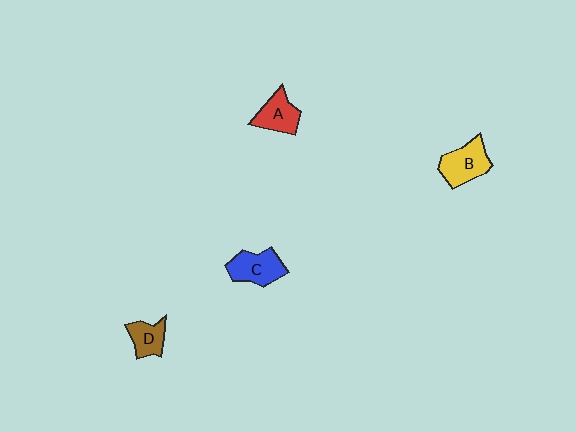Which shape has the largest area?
Shape B (yellow).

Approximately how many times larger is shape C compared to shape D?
Approximately 1.4 times.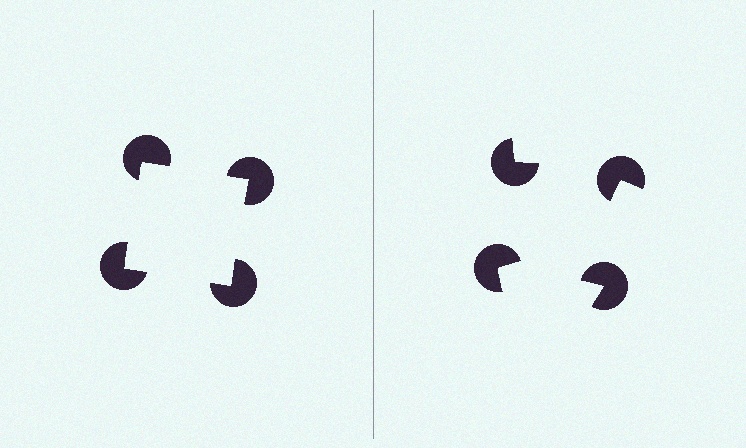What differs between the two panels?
The pac-man discs are positioned identically on both sides; only the wedge orientations differ. On the left they align to a square; on the right they are misaligned.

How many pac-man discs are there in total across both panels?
8 — 4 on each side.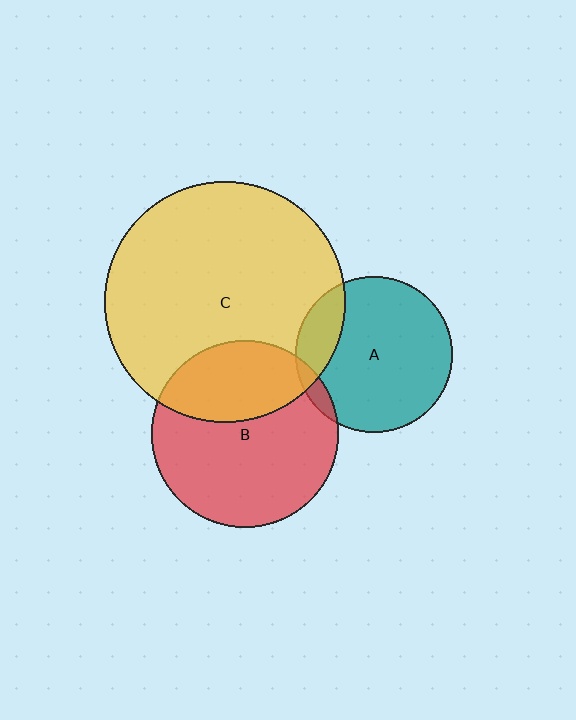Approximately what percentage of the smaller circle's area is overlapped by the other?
Approximately 15%.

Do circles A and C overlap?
Yes.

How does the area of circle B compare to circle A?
Approximately 1.4 times.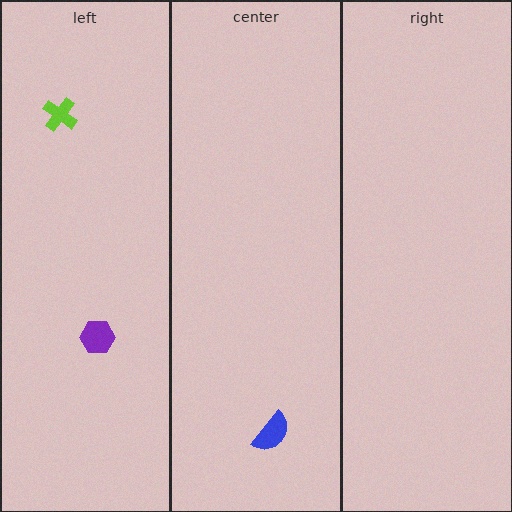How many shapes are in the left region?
2.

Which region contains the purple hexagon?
The left region.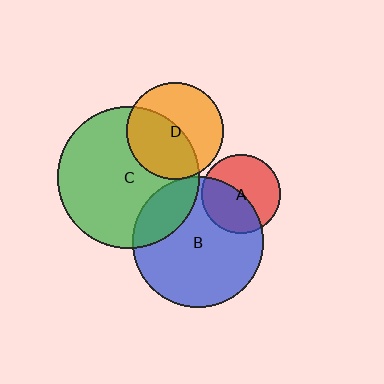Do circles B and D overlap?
Yes.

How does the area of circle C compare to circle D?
Approximately 2.1 times.